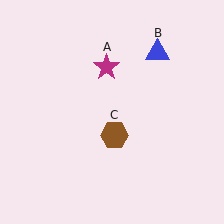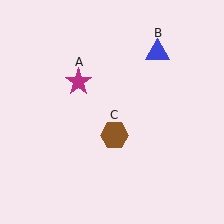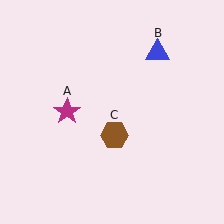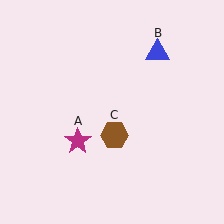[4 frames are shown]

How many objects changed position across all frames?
1 object changed position: magenta star (object A).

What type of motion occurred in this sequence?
The magenta star (object A) rotated counterclockwise around the center of the scene.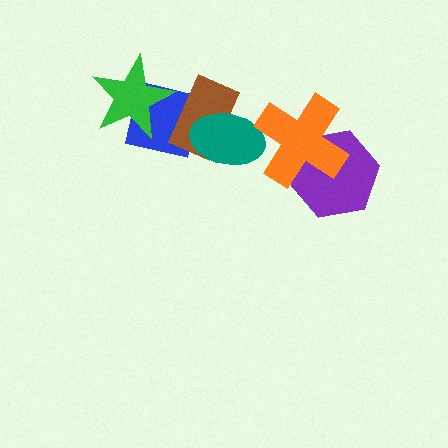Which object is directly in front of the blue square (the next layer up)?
The brown rectangle is directly in front of the blue square.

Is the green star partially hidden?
No, no other shape covers it.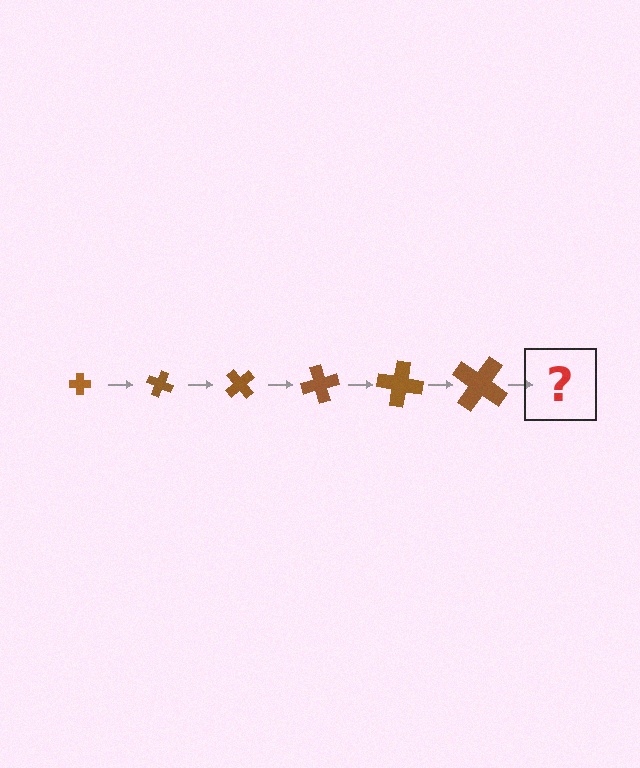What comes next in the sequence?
The next element should be a cross, larger than the previous one and rotated 150 degrees from the start.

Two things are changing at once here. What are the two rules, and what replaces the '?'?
The two rules are that the cross grows larger each step and it rotates 25 degrees each step. The '?' should be a cross, larger than the previous one and rotated 150 degrees from the start.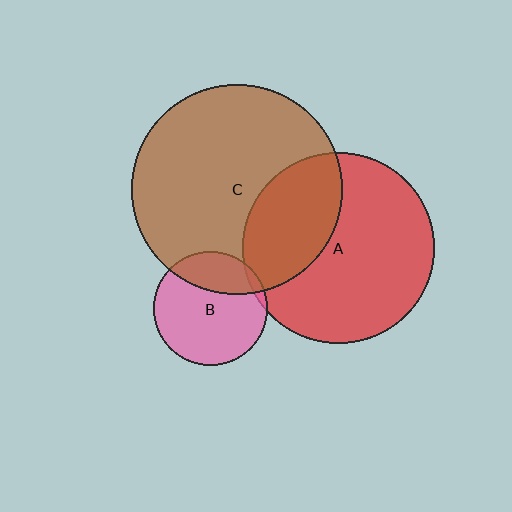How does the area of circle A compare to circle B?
Approximately 2.8 times.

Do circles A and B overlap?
Yes.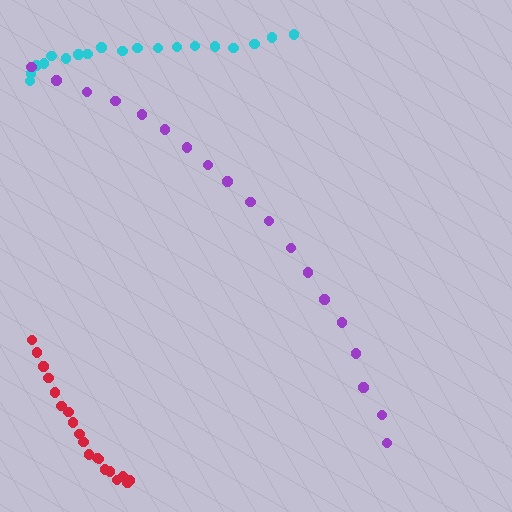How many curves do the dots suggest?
There are 3 distinct paths.